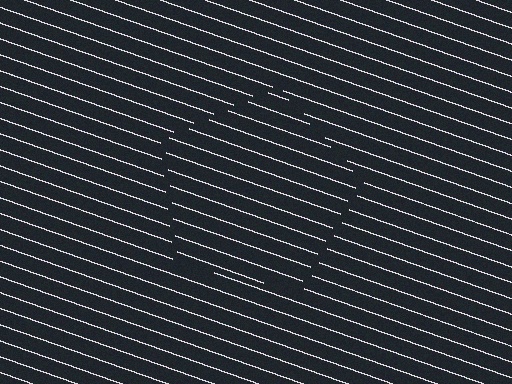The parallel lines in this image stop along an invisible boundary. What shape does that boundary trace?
An illusory pentagon. The interior of the shape contains the same grating, shifted by half a period — the contour is defined by the phase discontinuity where line-ends from the inner and outer gratings abut.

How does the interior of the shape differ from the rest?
The interior of the shape contains the same grating, shifted by half a period — the contour is defined by the phase discontinuity where line-ends from the inner and outer gratings abut.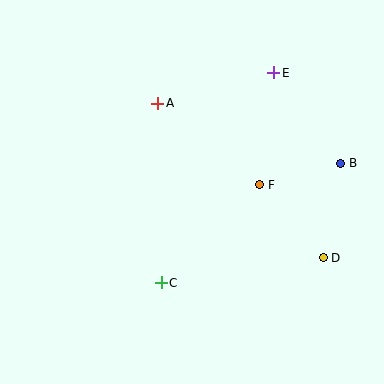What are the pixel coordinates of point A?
Point A is at (158, 103).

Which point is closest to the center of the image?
Point F at (260, 185) is closest to the center.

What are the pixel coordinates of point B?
Point B is at (341, 163).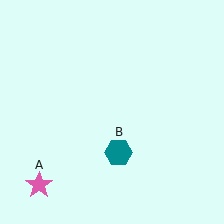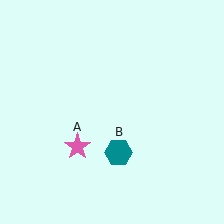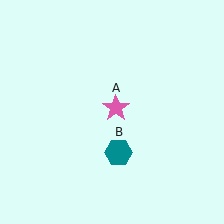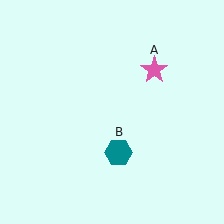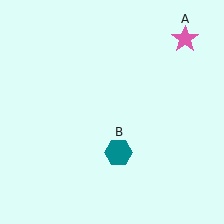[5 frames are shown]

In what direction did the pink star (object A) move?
The pink star (object A) moved up and to the right.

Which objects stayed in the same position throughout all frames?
Teal hexagon (object B) remained stationary.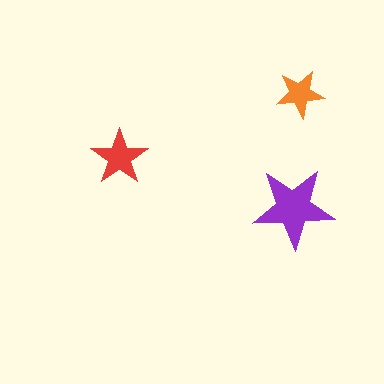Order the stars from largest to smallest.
the purple one, the red one, the orange one.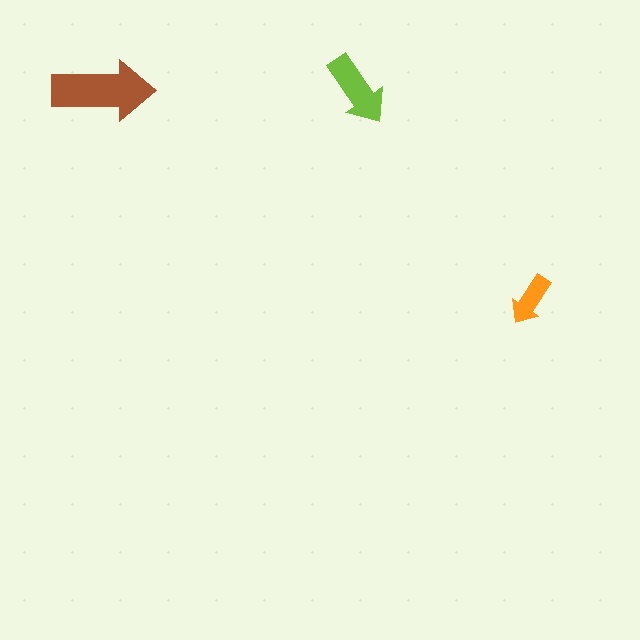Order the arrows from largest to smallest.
the brown one, the lime one, the orange one.